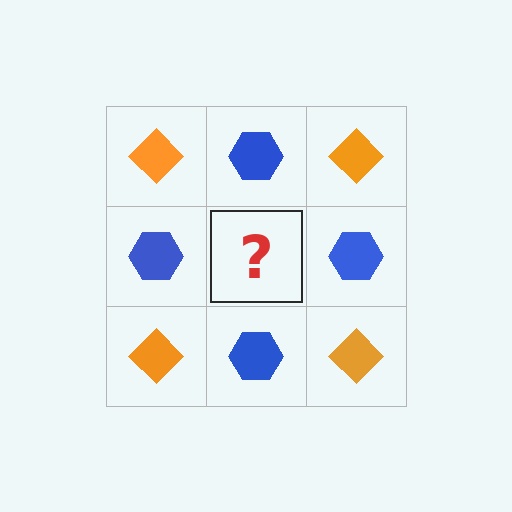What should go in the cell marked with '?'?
The missing cell should contain an orange diamond.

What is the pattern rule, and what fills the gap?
The rule is that it alternates orange diamond and blue hexagon in a checkerboard pattern. The gap should be filled with an orange diamond.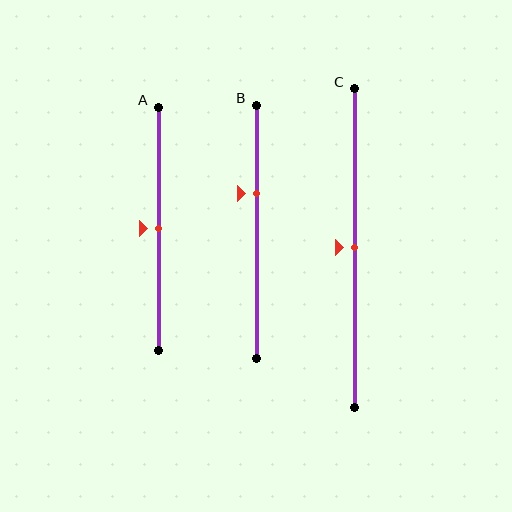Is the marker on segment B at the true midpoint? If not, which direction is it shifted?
No, the marker on segment B is shifted upward by about 15% of the segment length.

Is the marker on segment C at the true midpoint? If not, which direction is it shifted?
Yes, the marker on segment C is at the true midpoint.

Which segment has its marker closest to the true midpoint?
Segment A has its marker closest to the true midpoint.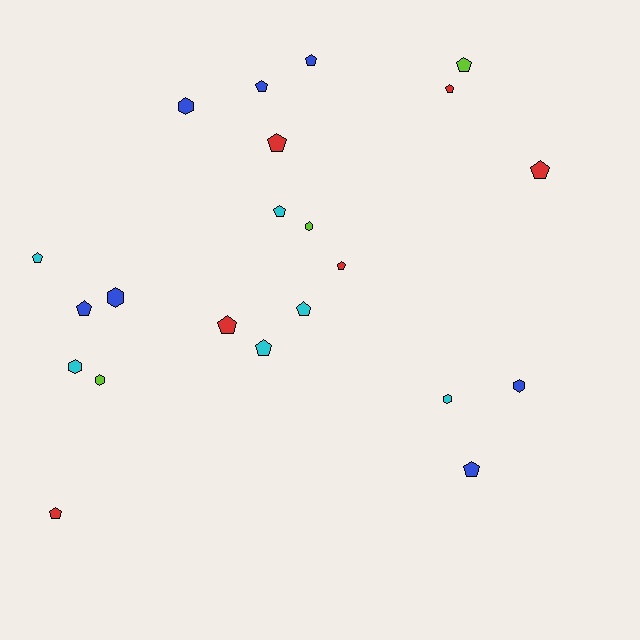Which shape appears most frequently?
Pentagon, with 15 objects.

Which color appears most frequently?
Blue, with 7 objects.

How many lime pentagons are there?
There is 1 lime pentagon.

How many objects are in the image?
There are 22 objects.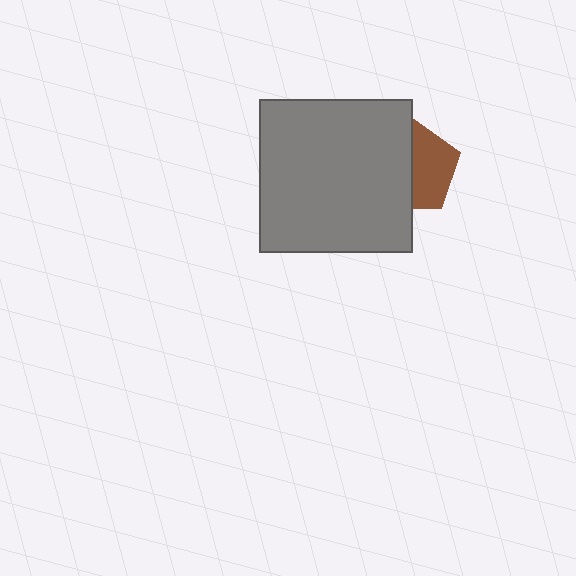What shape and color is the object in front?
The object in front is a gray square.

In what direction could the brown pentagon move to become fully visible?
The brown pentagon could move right. That would shift it out from behind the gray square entirely.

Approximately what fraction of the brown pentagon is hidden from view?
Roughly 52% of the brown pentagon is hidden behind the gray square.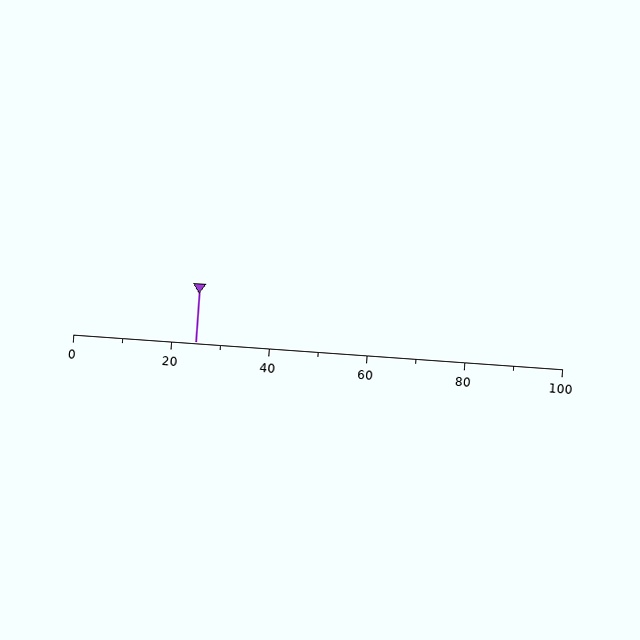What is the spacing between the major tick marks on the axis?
The major ticks are spaced 20 apart.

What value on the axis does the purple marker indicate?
The marker indicates approximately 25.